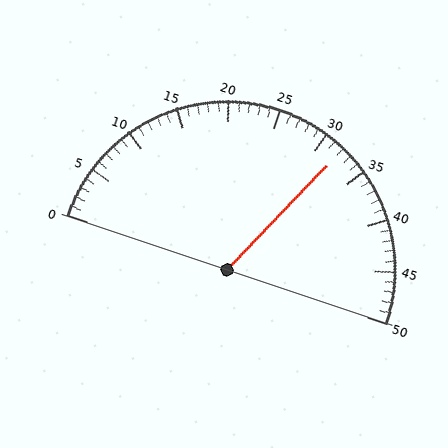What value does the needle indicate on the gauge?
The needle indicates approximately 32.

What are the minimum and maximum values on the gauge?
The gauge ranges from 0 to 50.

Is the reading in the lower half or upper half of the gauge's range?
The reading is in the upper half of the range (0 to 50).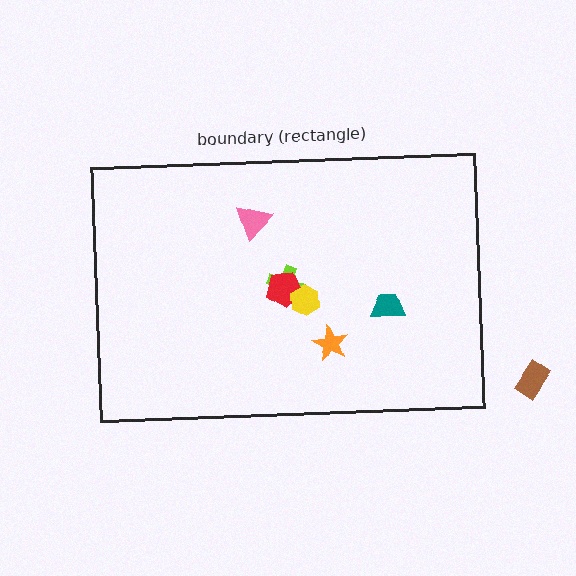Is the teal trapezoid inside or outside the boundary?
Inside.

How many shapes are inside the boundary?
6 inside, 1 outside.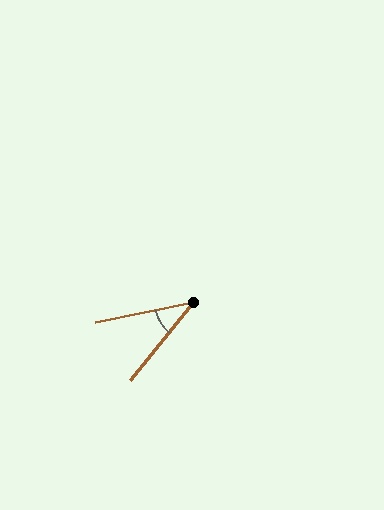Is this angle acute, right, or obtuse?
It is acute.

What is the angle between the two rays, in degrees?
Approximately 40 degrees.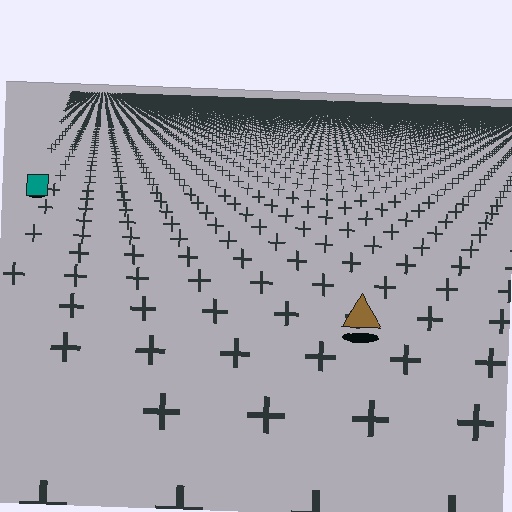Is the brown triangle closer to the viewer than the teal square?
Yes. The brown triangle is closer — you can tell from the texture gradient: the ground texture is coarser near it.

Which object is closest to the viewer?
The brown triangle is closest. The texture marks near it are larger and more spread out.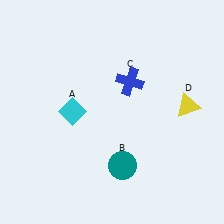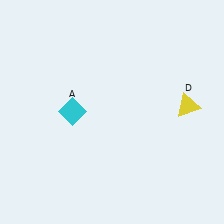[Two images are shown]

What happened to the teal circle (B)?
The teal circle (B) was removed in Image 2. It was in the bottom-right area of Image 1.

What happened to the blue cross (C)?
The blue cross (C) was removed in Image 2. It was in the top-right area of Image 1.